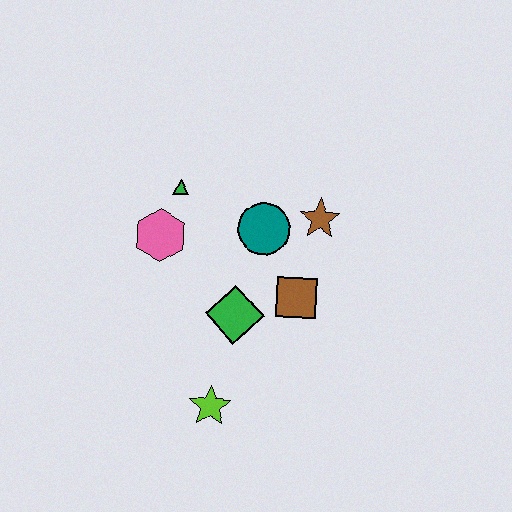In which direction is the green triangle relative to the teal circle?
The green triangle is to the left of the teal circle.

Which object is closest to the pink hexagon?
The green triangle is closest to the pink hexagon.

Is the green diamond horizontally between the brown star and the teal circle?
No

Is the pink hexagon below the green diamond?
No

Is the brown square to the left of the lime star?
No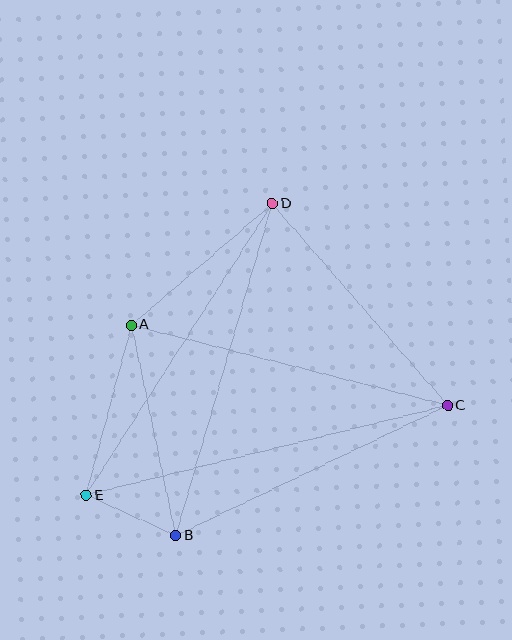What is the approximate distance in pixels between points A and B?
The distance between A and B is approximately 215 pixels.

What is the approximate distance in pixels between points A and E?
The distance between A and E is approximately 176 pixels.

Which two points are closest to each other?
Points B and E are closest to each other.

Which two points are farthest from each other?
Points C and E are farthest from each other.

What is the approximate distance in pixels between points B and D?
The distance between B and D is approximately 346 pixels.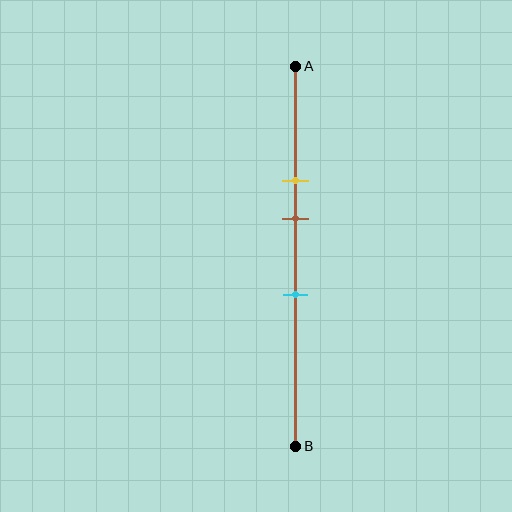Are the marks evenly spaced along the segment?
Yes, the marks are approximately evenly spaced.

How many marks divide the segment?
There are 3 marks dividing the segment.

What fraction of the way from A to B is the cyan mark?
The cyan mark is approximately 60% (0.6) of the way from A to B.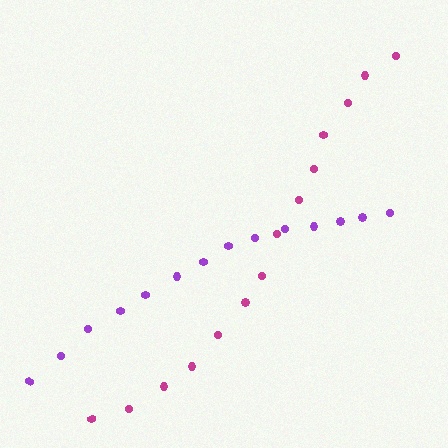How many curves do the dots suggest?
There are 2 distinct paths.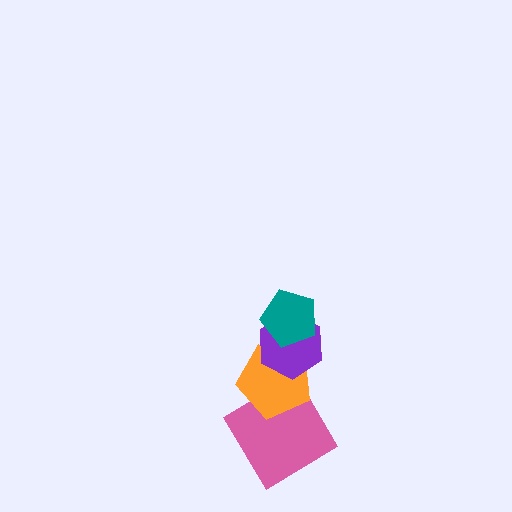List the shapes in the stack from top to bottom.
From top to bottom: the teal pentagon, the purple hexagon, the orange pentagon, the pink diamond.